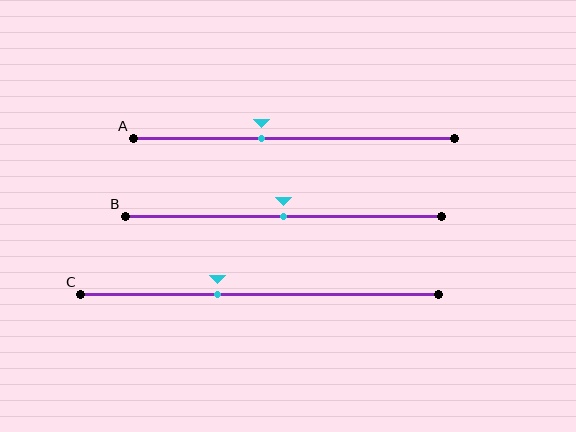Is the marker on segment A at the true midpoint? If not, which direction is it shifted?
No, the marker on segment A is shifted to the left by about 10% of the segment length.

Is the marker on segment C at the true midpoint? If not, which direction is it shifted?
No, the marker on segment C is shifted to the left by about 12% of the segment length.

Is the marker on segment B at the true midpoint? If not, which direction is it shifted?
Yes, the marker on segment B is at the true midpoint.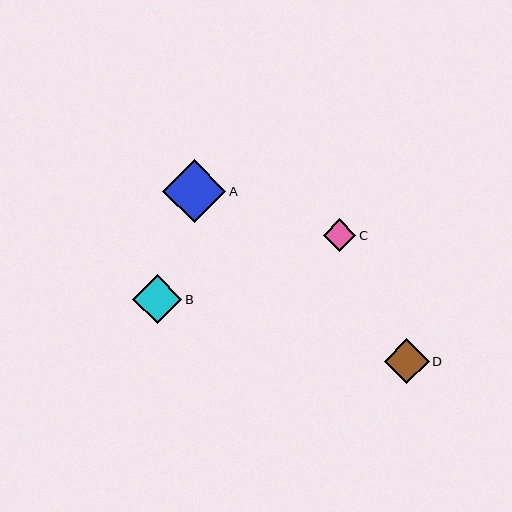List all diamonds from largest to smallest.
From largest to smallest: A, B, D, C.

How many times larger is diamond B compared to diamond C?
Diamond B is approximately 1.5 times the size of diamond C.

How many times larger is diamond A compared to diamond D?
Diamond A is approximately 1.4 times the size of diamond D.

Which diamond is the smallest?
Diamond C is the smallest with a size of approximately 32 pixels.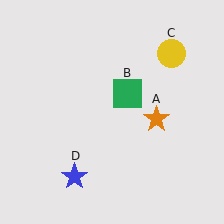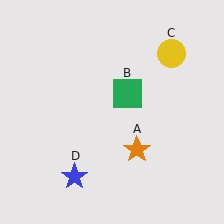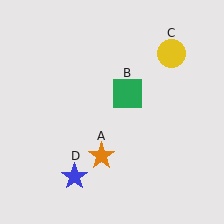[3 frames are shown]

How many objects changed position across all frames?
1 object changed position: orange star (object A).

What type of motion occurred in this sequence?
The orange star (object A) rotated clockwise around the center of the scene.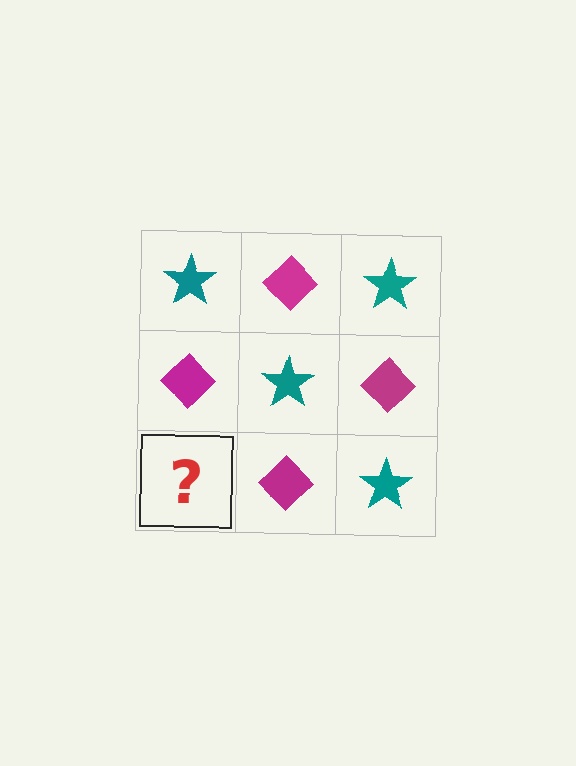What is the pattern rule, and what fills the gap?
The rule is that it alternates teal star and magenta diamond in a checkerboard pattern. The gap should be filled with a teal star.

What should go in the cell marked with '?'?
The missing cell should contain a teal star.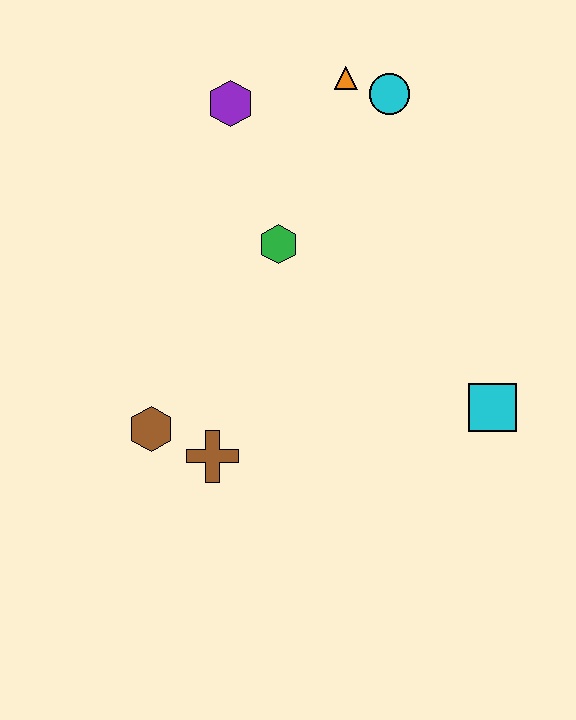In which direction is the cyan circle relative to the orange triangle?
The cyan circle is to the right of the orange triangle.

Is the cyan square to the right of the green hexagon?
Yes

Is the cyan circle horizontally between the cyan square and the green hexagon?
Yes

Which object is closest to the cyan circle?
The orange triangle is closest to the cyan circle.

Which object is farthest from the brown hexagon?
The cyan circle is farthest from the brown hexagon.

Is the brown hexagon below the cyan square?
Yes